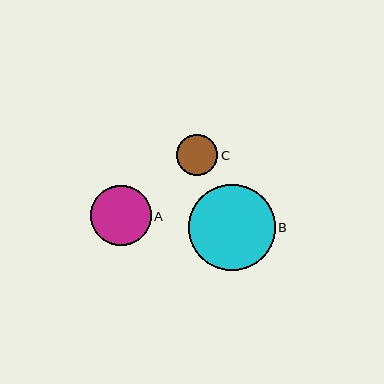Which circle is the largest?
Circle B is the largest with a size of approximately 86 pixels.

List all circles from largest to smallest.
From largest to smallest: B, A, C.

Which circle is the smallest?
Circle C is the smallest with a size of approximately 42 pixels.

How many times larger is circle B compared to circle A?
Circle B is approximately 1.4 times the size of circle A.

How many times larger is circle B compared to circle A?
Circle B is approximately 1.4 times the size of circle A.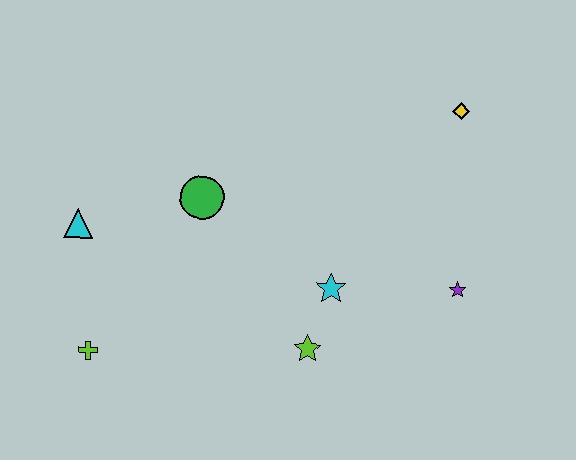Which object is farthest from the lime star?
The yellow diamond is farthest from the lime star.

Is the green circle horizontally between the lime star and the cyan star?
No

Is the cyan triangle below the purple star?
No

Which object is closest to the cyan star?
The lime star is closest to the cyan star.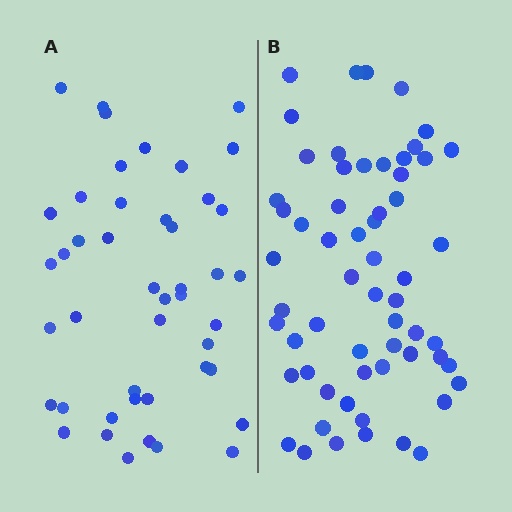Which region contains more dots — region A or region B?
Region B (the right region) has more dots.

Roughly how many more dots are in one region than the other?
Region B has approximately 15 more dots than region A.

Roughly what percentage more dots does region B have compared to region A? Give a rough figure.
About 35% more.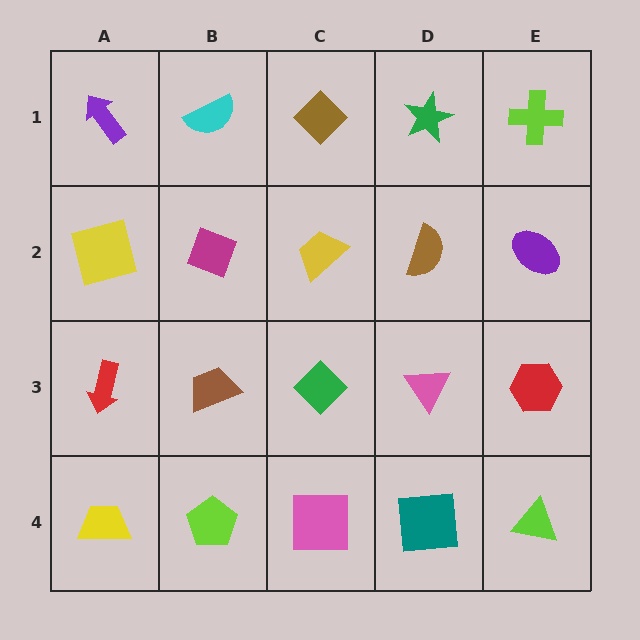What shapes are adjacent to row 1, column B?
A magenta diamond (row 2, column B), a purple arrow (row 1, column A), a brown diamond (row 1, column C).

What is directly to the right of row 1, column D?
A lime cross.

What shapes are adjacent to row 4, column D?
A pink triangle (row 3, column D), a pink square (row 4, column C), a lime triangle (row 4, column E).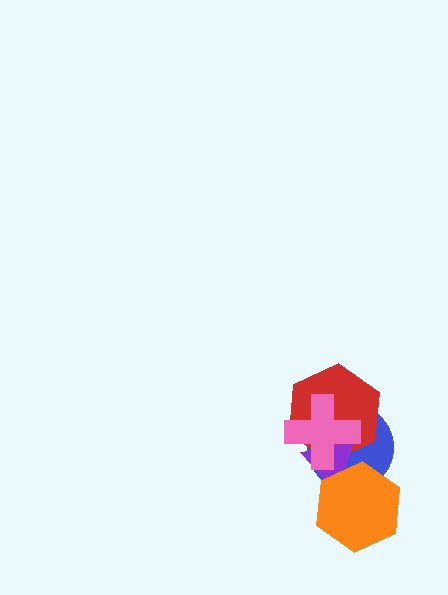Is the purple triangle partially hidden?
Yes, it is partially covered by another shape.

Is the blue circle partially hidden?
Yes, it is partially covered by another shape.